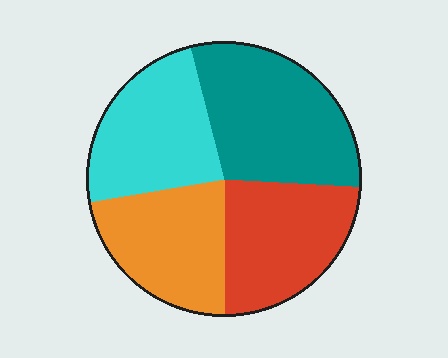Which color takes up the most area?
Teal, at roughly 30%.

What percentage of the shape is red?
Red takes up about one quarter (1/4) of the shape.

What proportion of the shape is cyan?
Cyan takes up about one quarter (1/4) of the shape.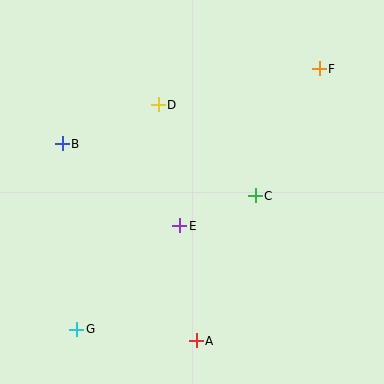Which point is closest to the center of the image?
Point E at (180, 226) is closest to the center.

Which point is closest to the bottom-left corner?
Point G is closest to the bottom-left corner.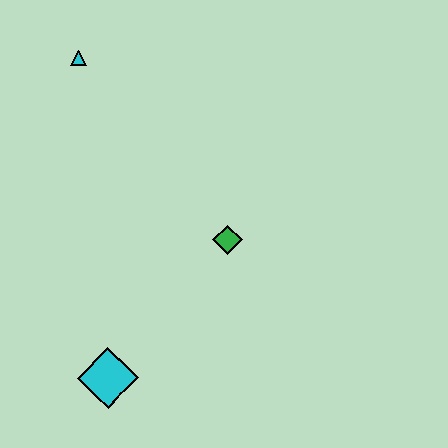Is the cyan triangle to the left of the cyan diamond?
Yes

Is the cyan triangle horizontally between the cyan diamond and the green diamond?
No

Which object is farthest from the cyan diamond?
The cyan triangle is farthest from the cyan diamond.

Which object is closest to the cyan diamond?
The green diamond is closest to the cyan diamond.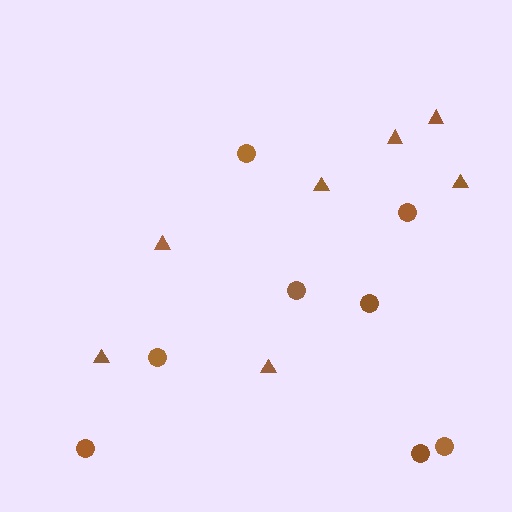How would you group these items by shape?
There are 2 groups: one group of circles (8) and one group of triangles (7).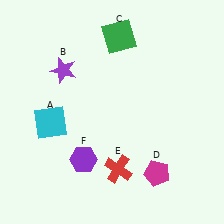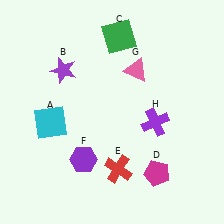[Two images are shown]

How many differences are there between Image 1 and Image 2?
There are 2 differences between the two images.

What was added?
A pink triangle (G), a purple cross (H) were added in Image 2.